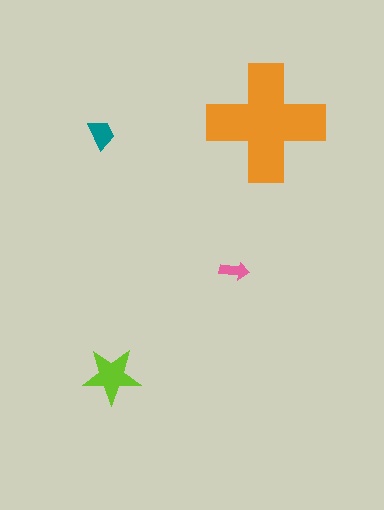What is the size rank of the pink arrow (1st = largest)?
4th.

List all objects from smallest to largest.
The pink arrow, the teal trapezoid, the lime star, the orange cross.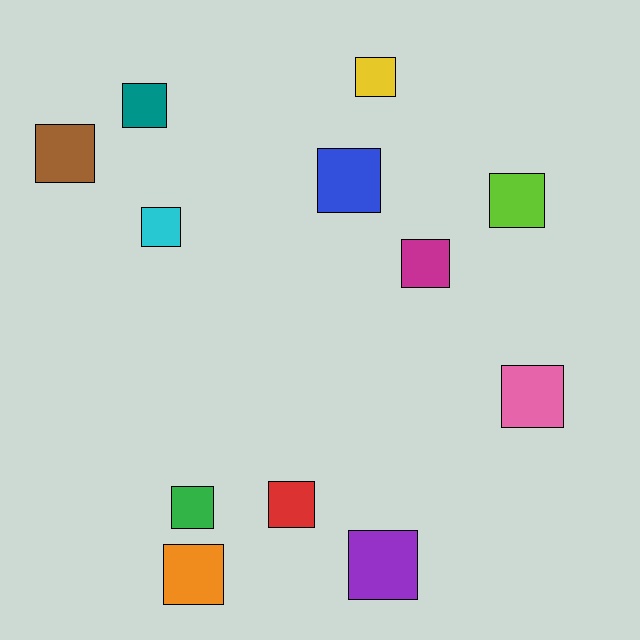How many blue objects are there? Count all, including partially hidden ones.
There is 1 blue object.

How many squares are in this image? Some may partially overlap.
There are 12 squares.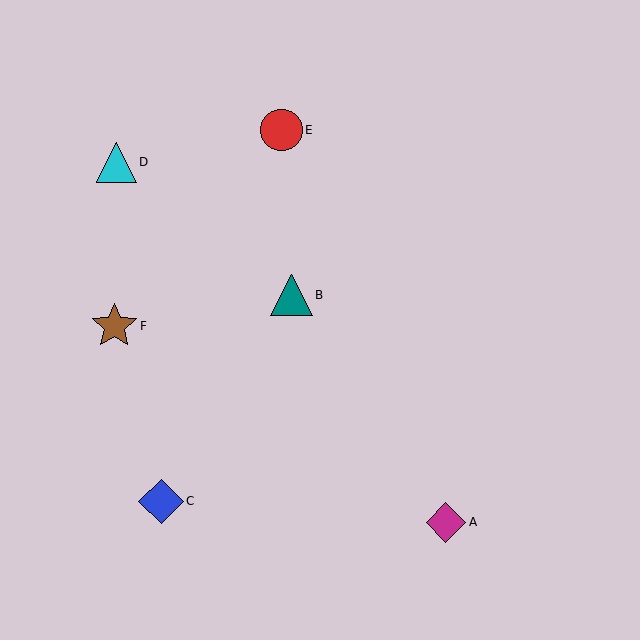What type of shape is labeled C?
Shape C is a blue diamond.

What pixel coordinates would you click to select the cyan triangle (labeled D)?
Click at (116, 162) to select the cyan triangle D.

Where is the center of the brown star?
The center of the brown star is at (114, 326).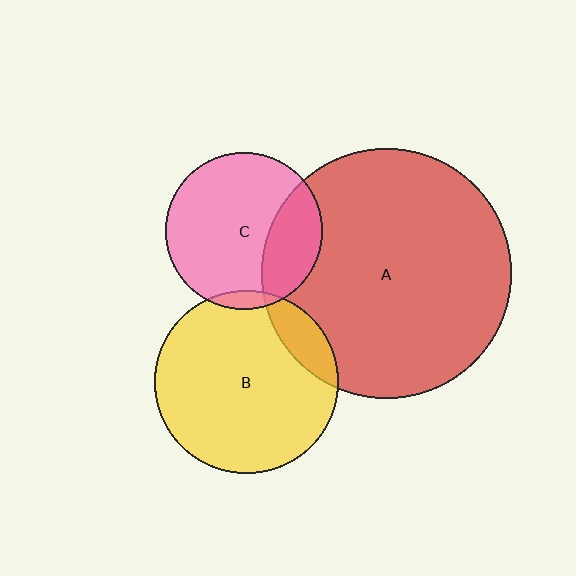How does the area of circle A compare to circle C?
Approximately 2.5 times.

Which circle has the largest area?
Circle A (red).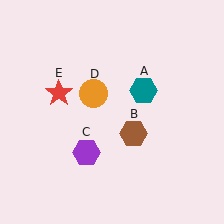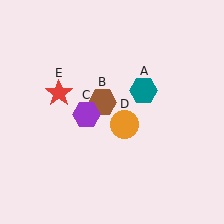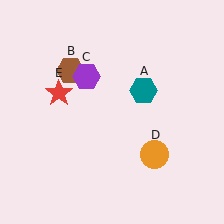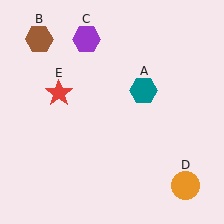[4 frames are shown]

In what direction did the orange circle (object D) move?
The orange circle (object D) moved down and to the right.